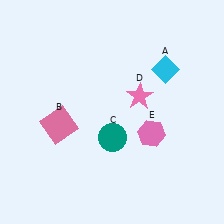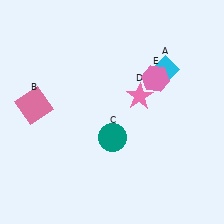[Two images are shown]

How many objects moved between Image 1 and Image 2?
2 objects moved between the two images.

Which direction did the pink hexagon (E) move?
The pink hexagon (E) moved up.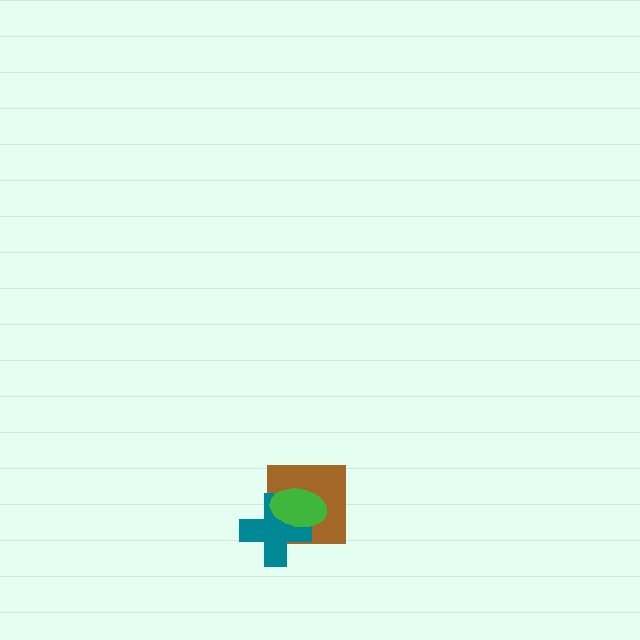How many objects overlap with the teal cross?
2 objects overlap with the teal cross.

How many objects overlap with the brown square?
2 objects overlap with the brown square.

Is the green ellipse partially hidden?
No, no other shape covers it.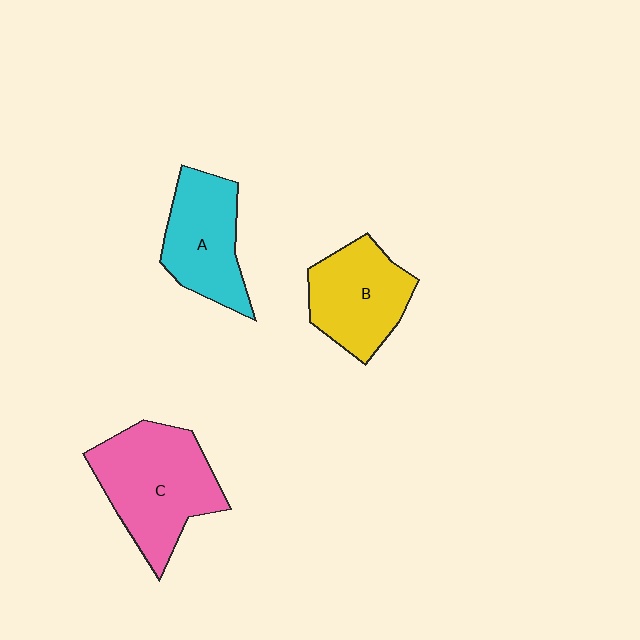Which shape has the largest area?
Shape C (pink).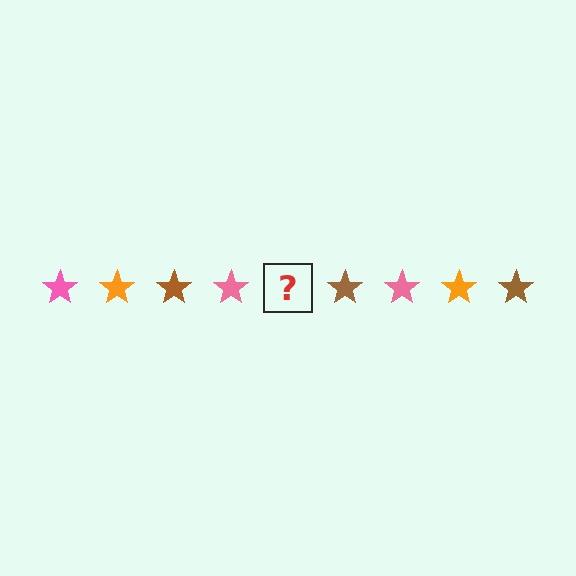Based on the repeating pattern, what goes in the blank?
The blank should be an orange star.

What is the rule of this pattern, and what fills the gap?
The rule is that the pattern cycles through pink, orange, brown stars. The gap should be filled with an orange star.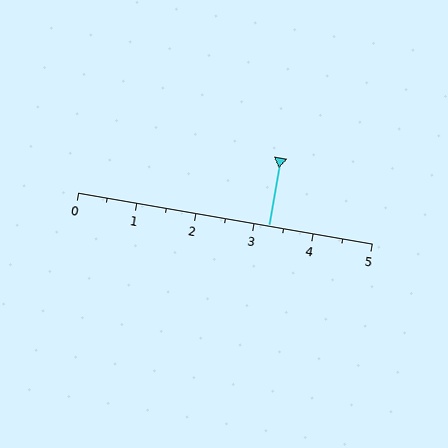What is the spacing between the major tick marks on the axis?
The major ticks are spaced 1 apart.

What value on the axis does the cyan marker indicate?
The marker indicates approximately 3.2.